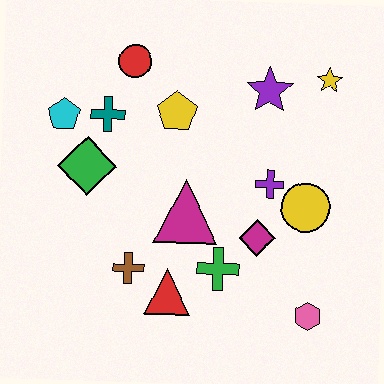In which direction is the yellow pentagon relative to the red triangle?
The yellow pentagon is above the red triangle.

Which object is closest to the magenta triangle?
The green cross is closest to the magenta triangle.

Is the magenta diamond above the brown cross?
Yes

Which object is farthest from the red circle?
The pink hexagon is farthest from the red circle.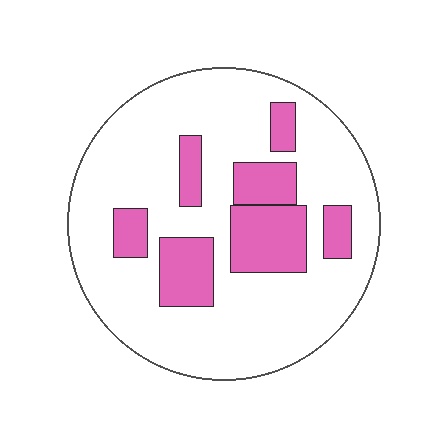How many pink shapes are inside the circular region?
7.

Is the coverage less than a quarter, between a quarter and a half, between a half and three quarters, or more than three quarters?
Less than a quarter.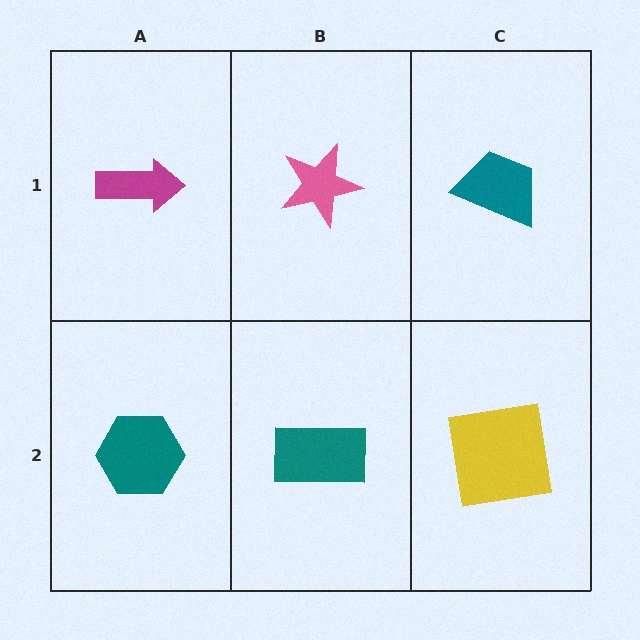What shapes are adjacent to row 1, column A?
A teal hexagon (row 2, column A), a pink star (row 1, column B).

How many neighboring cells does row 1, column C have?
2.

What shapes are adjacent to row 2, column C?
A teal trapezoid (row 1, column C), a teal rectangle (row 2, column B).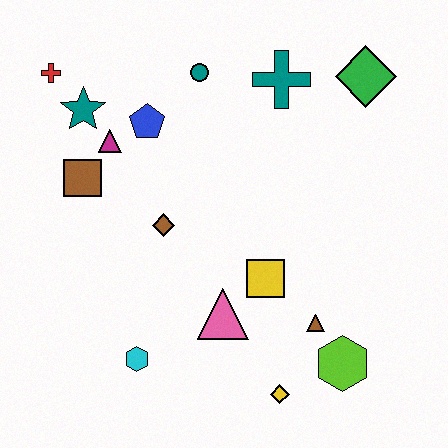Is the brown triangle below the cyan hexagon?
No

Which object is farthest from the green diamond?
The cyan hexagon is farthest from the green diamond.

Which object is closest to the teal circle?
The blue pentagon is closest to the teal circle.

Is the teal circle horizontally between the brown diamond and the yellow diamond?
Yes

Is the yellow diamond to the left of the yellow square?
No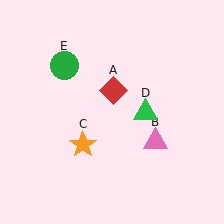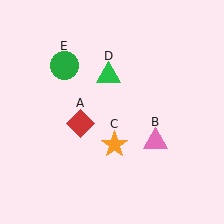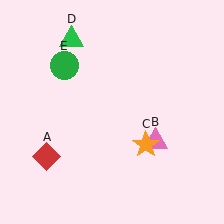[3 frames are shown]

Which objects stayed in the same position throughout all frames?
Pink triangle (object B) and green circle (object E) remained stationary.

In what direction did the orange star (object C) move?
The orange star (object C) moved right.